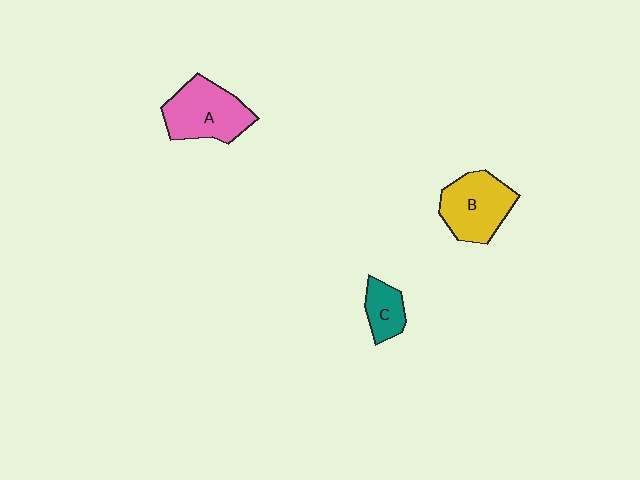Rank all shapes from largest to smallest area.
From largest to smallest: A (pink), B (yellow), C (teal).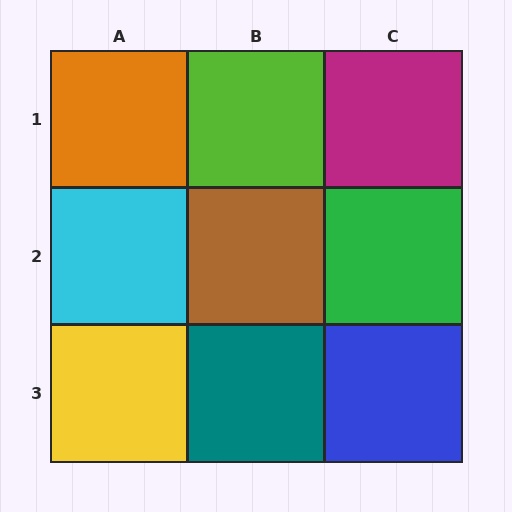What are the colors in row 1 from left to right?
Orange, lime, magenta.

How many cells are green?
1 cell is green.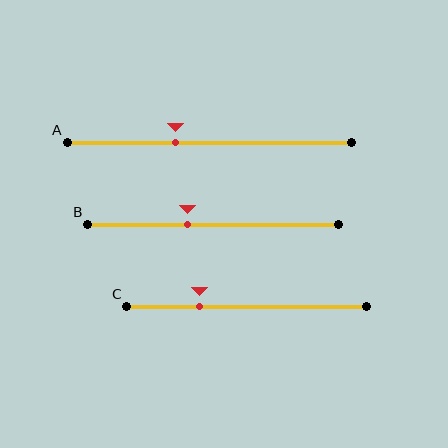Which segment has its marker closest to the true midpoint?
Segment B has its marker closest to the true midpoint.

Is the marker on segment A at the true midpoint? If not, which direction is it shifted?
No, the marker on segment A is shifted to the left by about 12% of the segment length.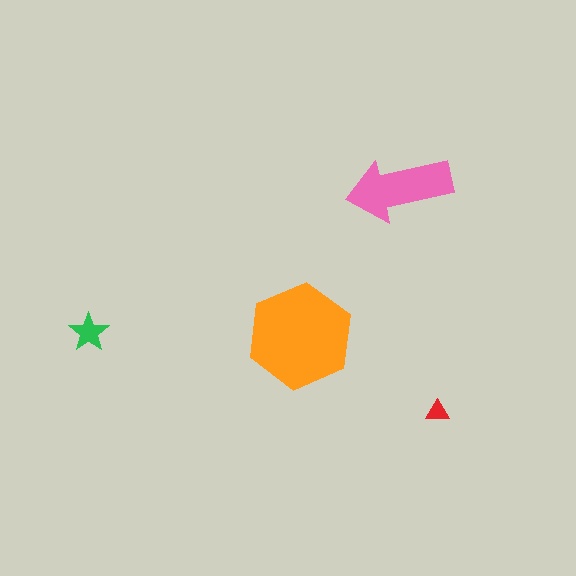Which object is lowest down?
The red triangle is bottommost.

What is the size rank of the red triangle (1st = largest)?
4th.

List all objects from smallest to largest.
The red triangle, the green star, the pink arrow, the orange hexagon.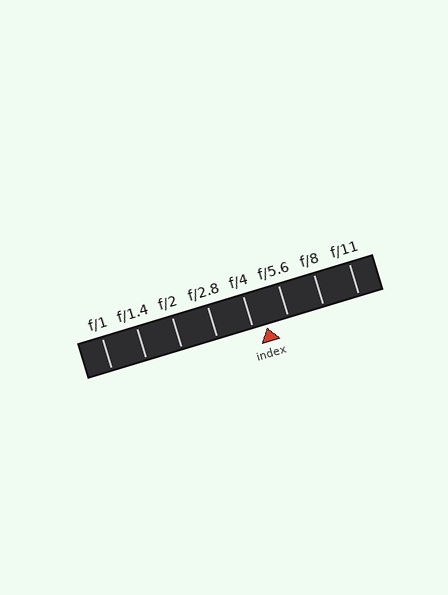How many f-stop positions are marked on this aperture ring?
There are 8 f-stop positions marked.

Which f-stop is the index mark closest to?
The index mark is closest to f/4.